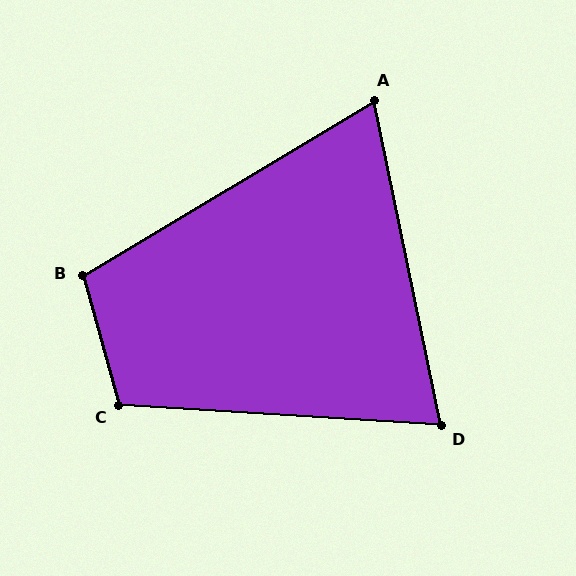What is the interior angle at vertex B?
Approximately 105 degrees (obtuse).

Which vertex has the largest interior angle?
C, at approximately 109 degrees.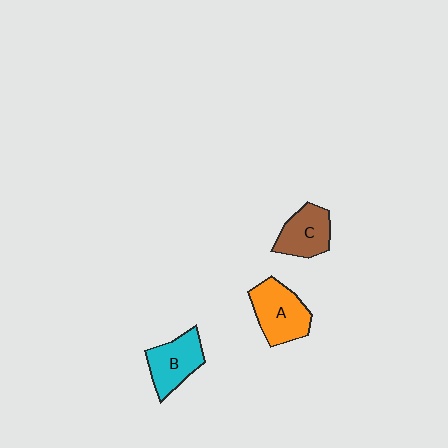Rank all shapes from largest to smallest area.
From largest to smallest: A (orange), B (cyan), C (brown).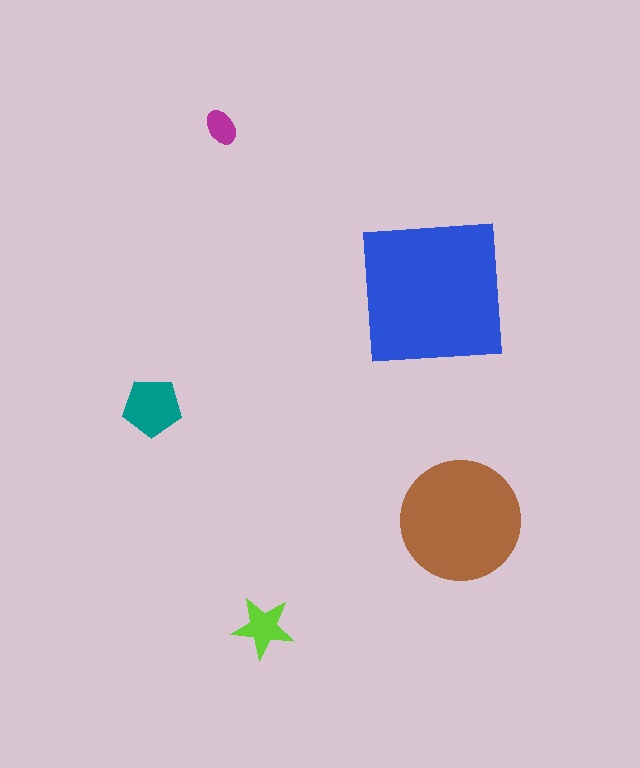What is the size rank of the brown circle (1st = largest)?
2nd.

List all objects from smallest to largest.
The magenta ellipse, the lime star, the teal pentagon, the brown circle, the blue square.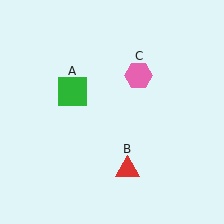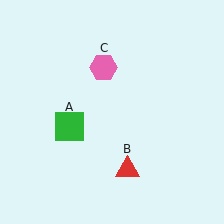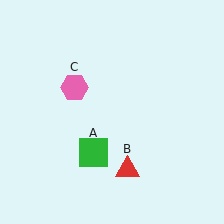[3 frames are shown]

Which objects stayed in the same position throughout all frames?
Red triangle (object B) remained stationary.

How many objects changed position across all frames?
2 objects changed position: green square (object A), pink hexagon (object C).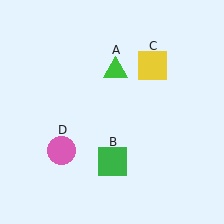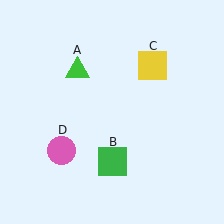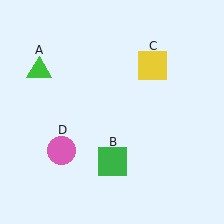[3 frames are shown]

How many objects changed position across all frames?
1 object changed position: green triangle (object A).